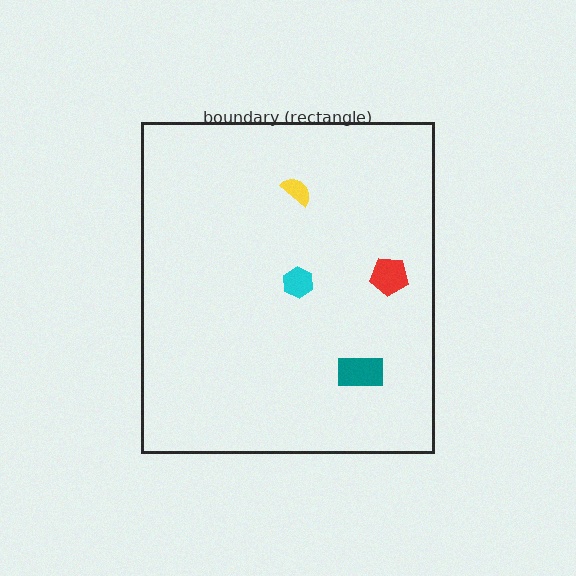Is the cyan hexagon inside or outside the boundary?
Inside.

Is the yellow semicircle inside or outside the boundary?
Inside.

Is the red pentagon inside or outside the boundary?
Inside.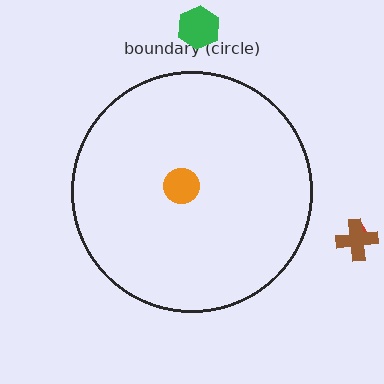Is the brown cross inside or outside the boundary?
Outside.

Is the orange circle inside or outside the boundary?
Inside.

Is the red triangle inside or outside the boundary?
Outside.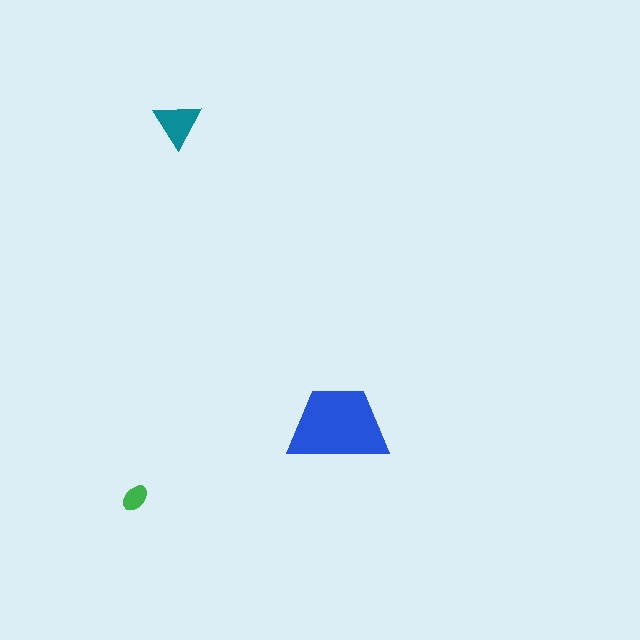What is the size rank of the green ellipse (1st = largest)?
3rd.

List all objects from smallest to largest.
The green ellipse, the teal triangle, the blue trapezoid.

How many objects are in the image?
There are 3 objects in the image.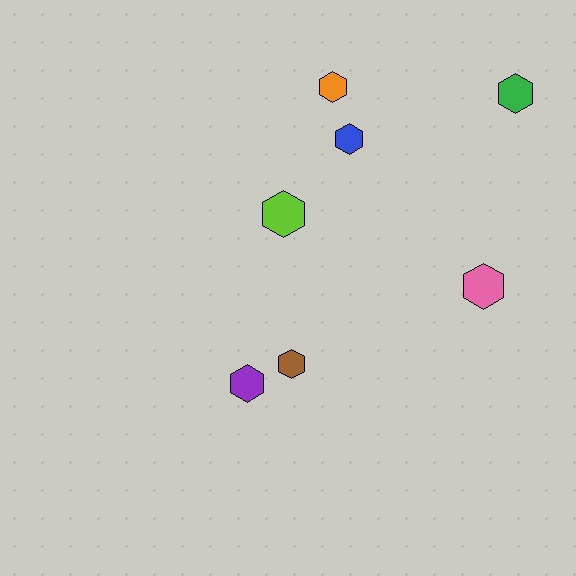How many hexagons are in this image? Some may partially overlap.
There are 7 hexagons.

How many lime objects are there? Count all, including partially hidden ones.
There is 1 lime object.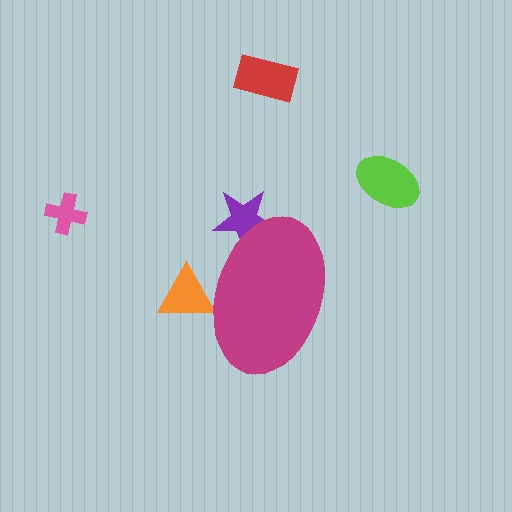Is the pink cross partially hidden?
No, the pink cross is fully visible.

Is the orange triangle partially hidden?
Yes, the orange triangle is partially hidden behind the magenta ellipse.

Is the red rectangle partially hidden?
No, the red rectangle is fully visible.